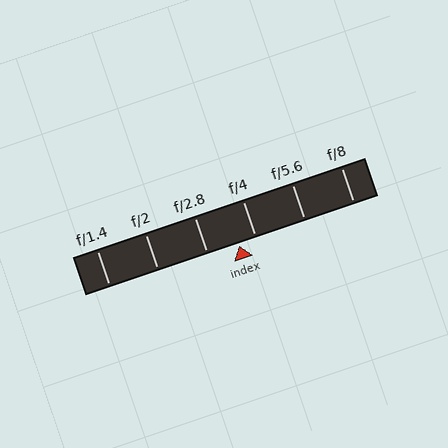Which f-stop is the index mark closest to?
The index mark is closest to f/4.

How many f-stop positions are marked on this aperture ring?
There are 6 f-stop positions marked.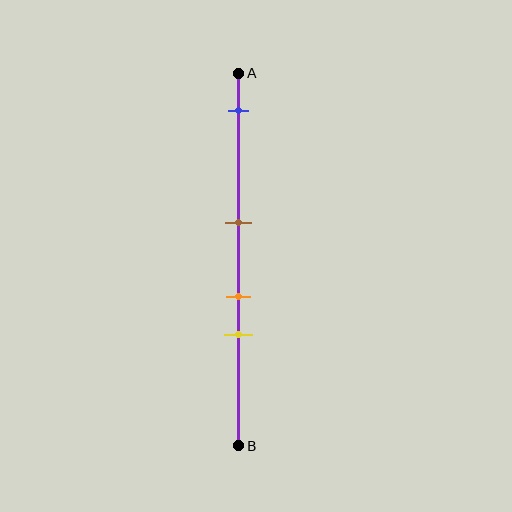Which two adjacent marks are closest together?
The orange and yellow marks are the closest adjacent pair.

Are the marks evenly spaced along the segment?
No, the marks are not evenly spaced.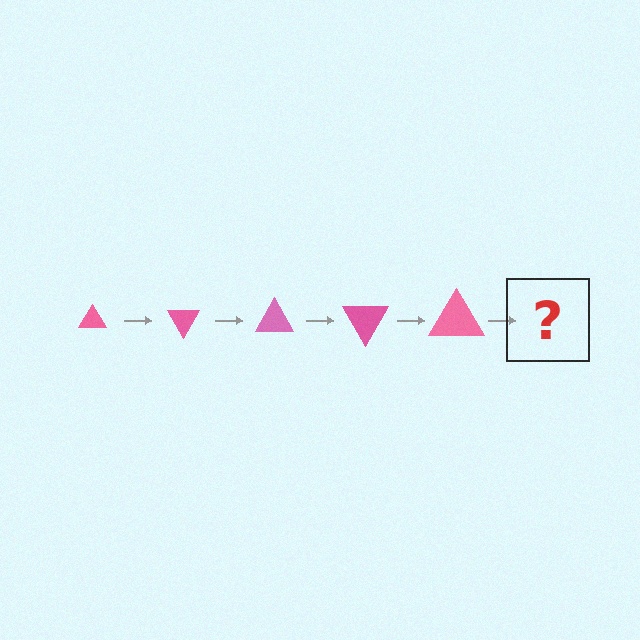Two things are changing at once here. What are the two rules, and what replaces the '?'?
The two rules are that the triangle grows larger each step and it rotates 60 degrees each step. The '?' should be a triangle, larger than the previous one and rotated 300 degrees from the start.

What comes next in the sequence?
The next element should be a triangle, larger than the previous one and rotated 300 degrees from the start.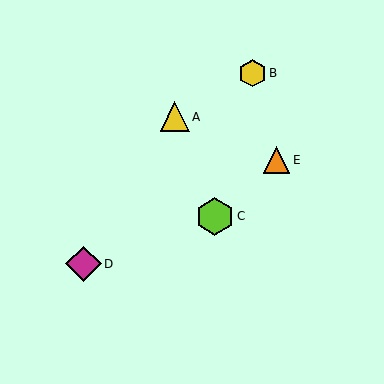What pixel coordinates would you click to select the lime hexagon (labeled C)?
Click at (215, 216) to select the lime hexagon C.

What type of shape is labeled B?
Shape B is a yellow hexagon.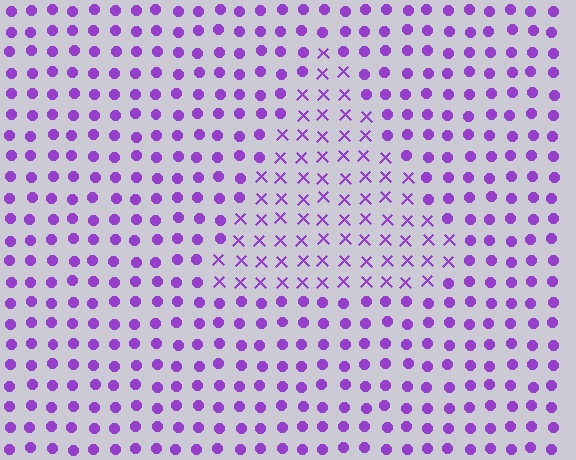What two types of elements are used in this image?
The image uses X marks inside the triangle region and circles outside it.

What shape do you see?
I see a triangle.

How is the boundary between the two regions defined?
The boundary is defined by a change in element shape: X marks inside vs. circles outside. All elements share the same color and spacing.